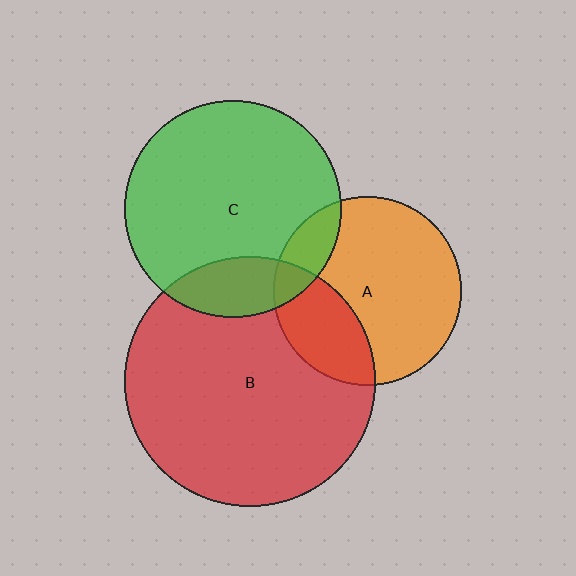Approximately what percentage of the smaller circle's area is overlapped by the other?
Approximately 30%.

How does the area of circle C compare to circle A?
Approximately 1.3 times.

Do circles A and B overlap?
Yes.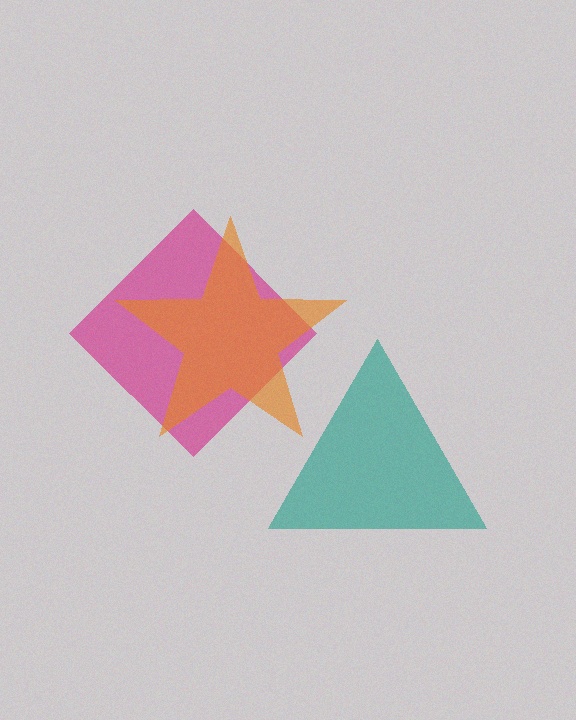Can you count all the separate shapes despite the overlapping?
Yes, there are 3 separate shapes.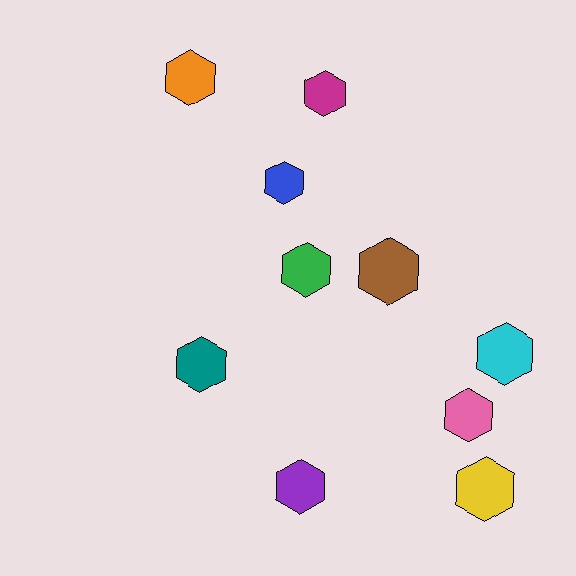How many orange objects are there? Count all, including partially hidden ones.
There is 1 orange object.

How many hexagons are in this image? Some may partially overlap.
There are 10 hexagons.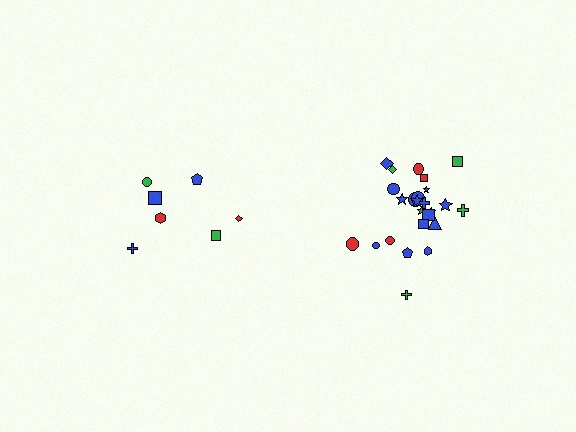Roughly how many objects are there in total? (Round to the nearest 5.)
Roughly 30 objects in total.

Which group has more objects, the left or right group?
The right group.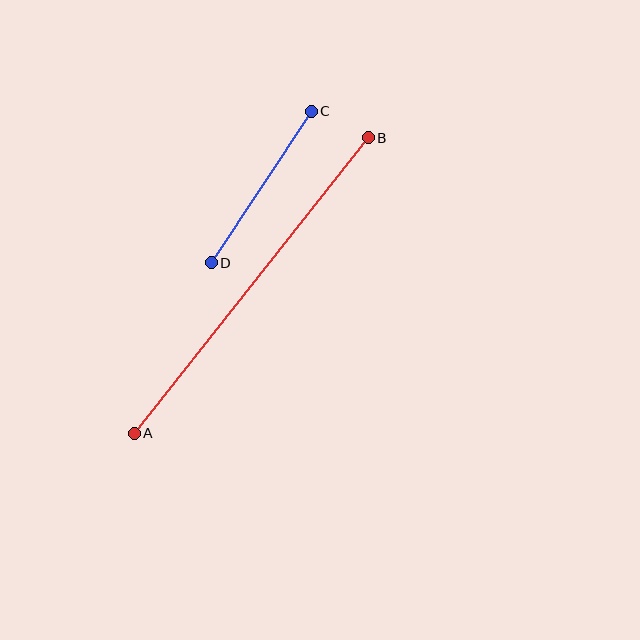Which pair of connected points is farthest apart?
Points A and B are farthest apart.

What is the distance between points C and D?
The distance is approximately 182 pixels.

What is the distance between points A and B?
The distance is approximately 377 pixels.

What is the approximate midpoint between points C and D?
The midpoint is at approximately (261, 187) pixels.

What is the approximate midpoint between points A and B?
The midpoint is at approximately (251, 286) pixels.